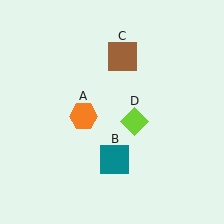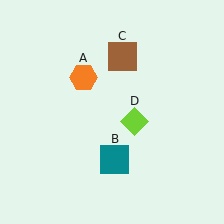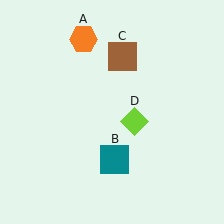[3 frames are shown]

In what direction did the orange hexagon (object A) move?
The orange hexagon (object A) moved up.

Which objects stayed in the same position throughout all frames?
Teal square (object B) and brown square (object C) and lime diamond (object D) remained stationary.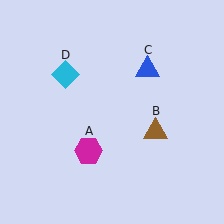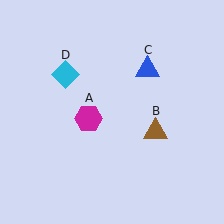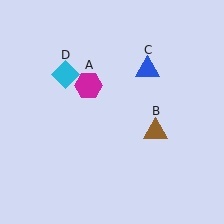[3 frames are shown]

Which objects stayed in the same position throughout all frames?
Brown triangle (object B) and blue triangle (object C) and cyan diamond (object D) remained stationary.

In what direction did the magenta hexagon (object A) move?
The magenta hexagon (object A) moved up.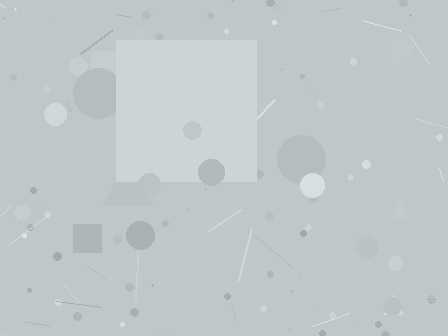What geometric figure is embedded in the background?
A square is embedded in the background.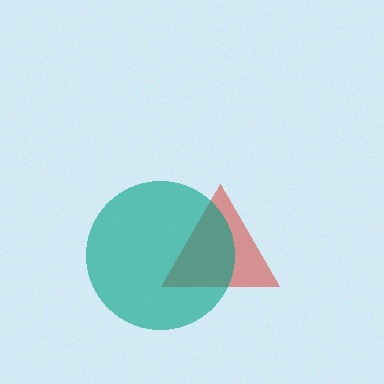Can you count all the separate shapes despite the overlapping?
Yes, there are 2 separate shapes.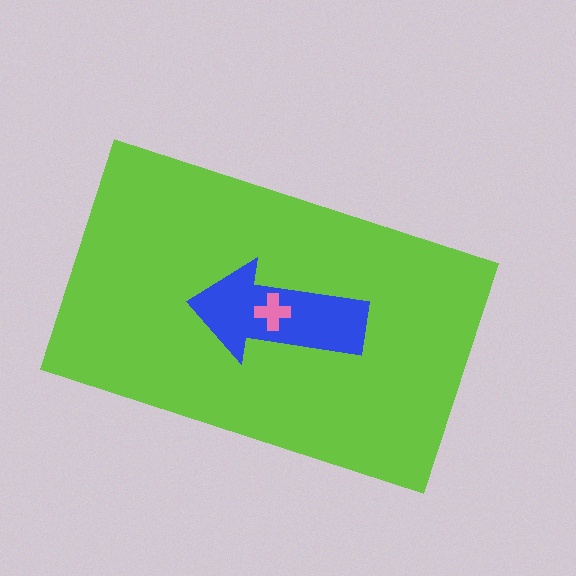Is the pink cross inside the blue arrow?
Yes.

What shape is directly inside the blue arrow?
The pink cross.